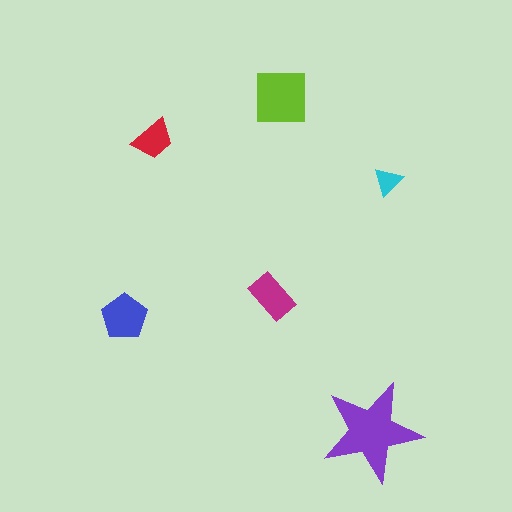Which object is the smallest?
The cyan triangle.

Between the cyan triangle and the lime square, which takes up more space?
The lime square.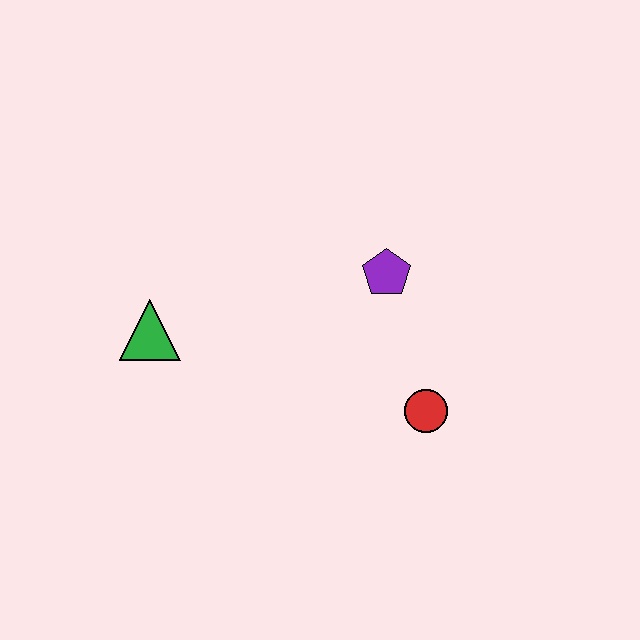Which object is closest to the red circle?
The purple pentagon is closest to the red circle.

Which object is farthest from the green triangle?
The red circle is farthest from the green triangle.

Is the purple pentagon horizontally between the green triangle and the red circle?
Yes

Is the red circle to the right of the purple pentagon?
Yes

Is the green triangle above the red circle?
Yes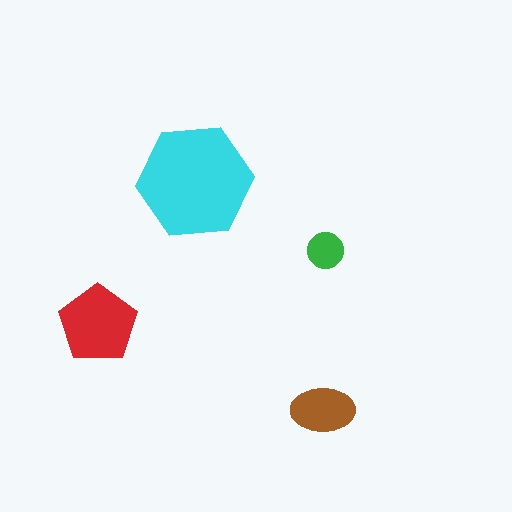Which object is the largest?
The cyan hexagon.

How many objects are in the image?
There are 4 objects in the image.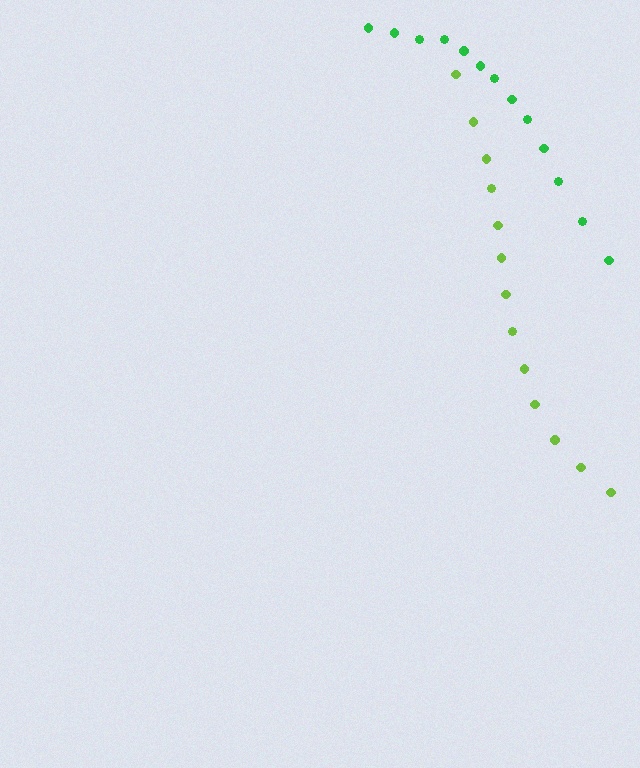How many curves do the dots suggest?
There are 2 distinct paths.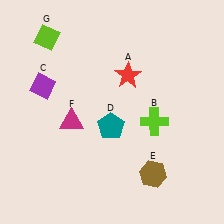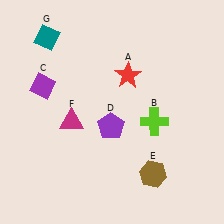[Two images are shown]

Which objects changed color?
D changed from teal to purple. G changed from lime to teal.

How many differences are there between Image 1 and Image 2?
There are 2 differences between the two images.